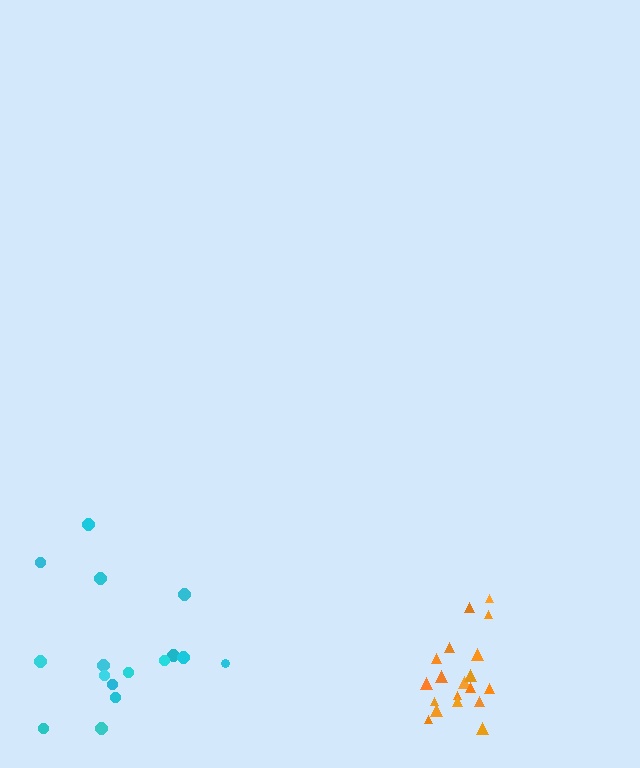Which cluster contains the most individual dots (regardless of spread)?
Orange (19).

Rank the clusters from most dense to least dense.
orange, cyan.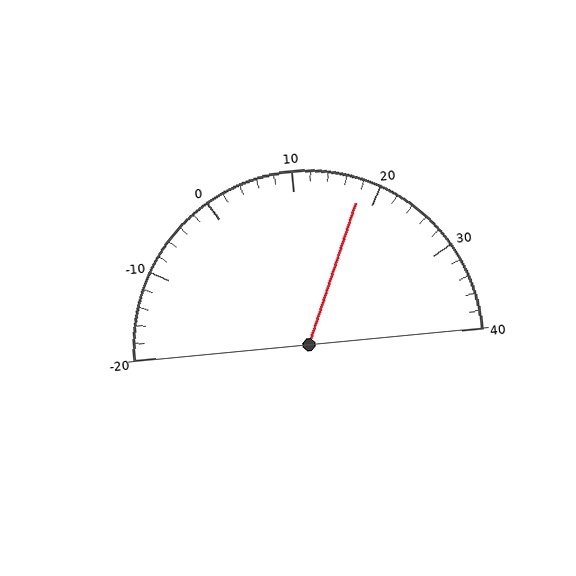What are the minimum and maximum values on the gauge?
The gauge ranges from -20 to 40.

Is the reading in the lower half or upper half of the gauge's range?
The reading is in the upper half of the range (-20 to 40).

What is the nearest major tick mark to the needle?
The nearest major tick mark is 20.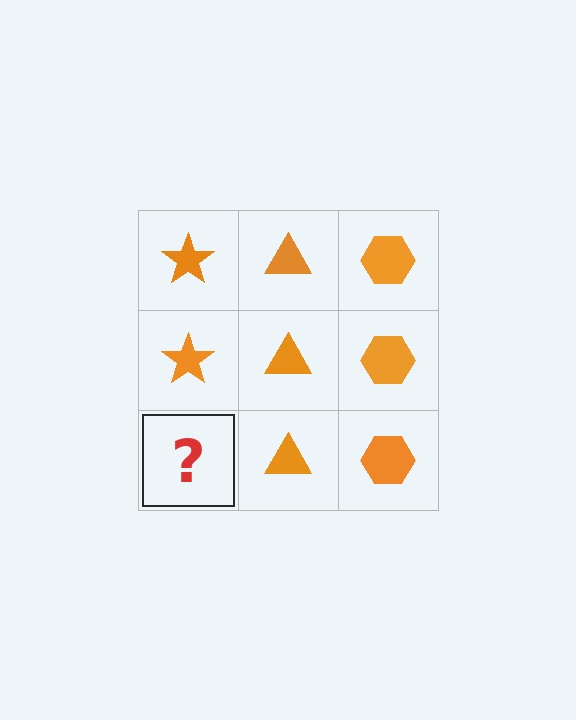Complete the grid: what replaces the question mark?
The question mark should be replaced with an orange star.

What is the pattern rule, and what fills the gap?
The rule is that each column has a consistent shape. The gap should be filled with an orange star.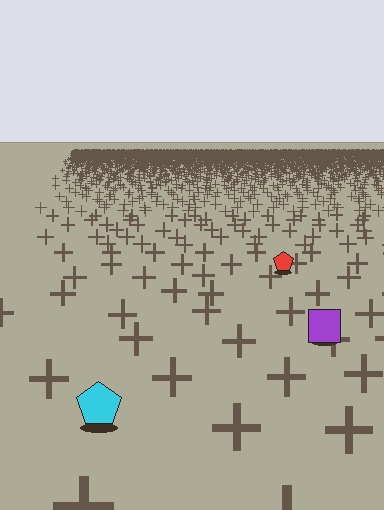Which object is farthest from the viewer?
The red pentagon is farthest from the viewer. It appears smaller and the ground texture around it is denser.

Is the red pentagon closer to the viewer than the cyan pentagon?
No. The cyan pentagon is closer — you can tell from the texture gradient: the ground texture is coarser near it.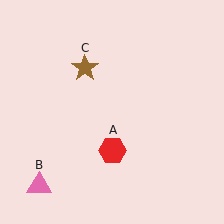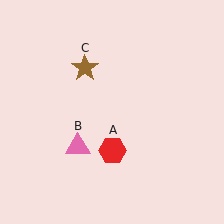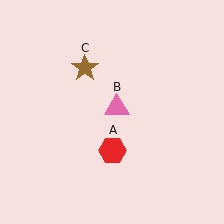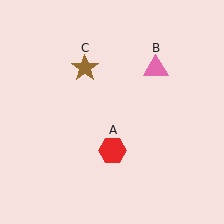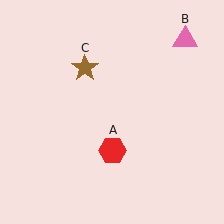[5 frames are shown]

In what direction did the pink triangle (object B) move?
The pink triangle (object B) moved up and to the right.